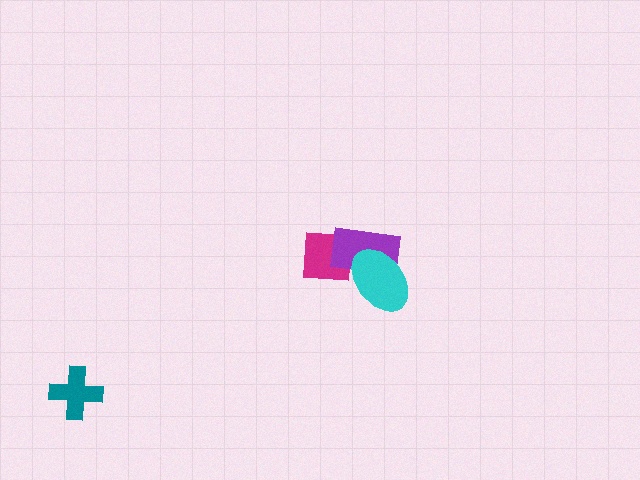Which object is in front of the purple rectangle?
The cyan ellipse is in front of the purple rectangle.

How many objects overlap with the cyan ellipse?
2 objects overlap with the cyan ellipse.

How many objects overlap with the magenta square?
2 objects overlap with the magenta square.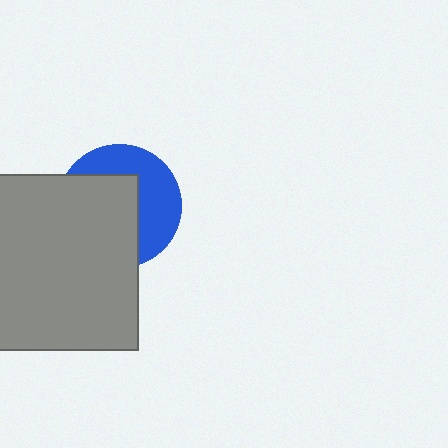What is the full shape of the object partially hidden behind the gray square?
The partially hidden object is a blue circle.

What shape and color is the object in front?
The object in front is a gray square.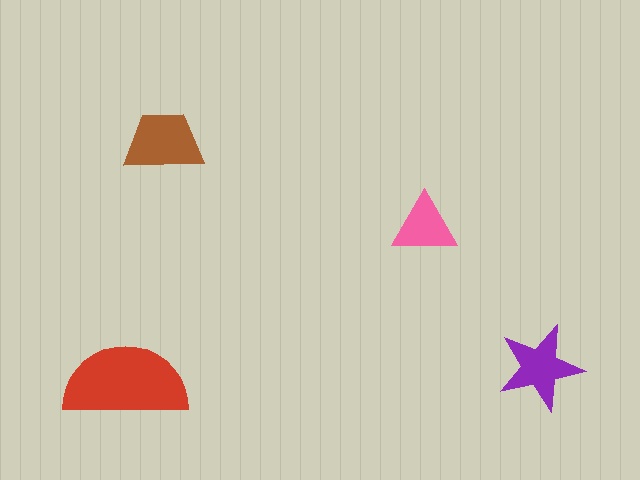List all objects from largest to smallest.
The red semicircle, the brown trapezoid, the purple star, the pink triangle.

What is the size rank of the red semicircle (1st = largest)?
1st.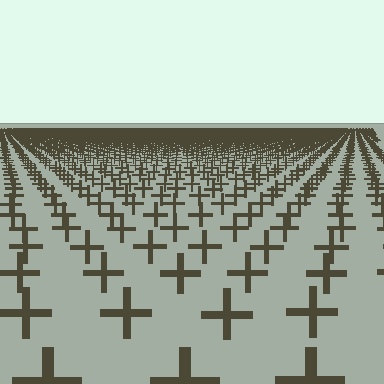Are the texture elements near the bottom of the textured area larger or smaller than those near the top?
Larger. Near the bottom, elements are closer to the viewer and appear at a bigger on-screen size.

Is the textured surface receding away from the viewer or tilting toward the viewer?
The surface is receding away from the viewer. Texture elements get smaller and denser toward the top.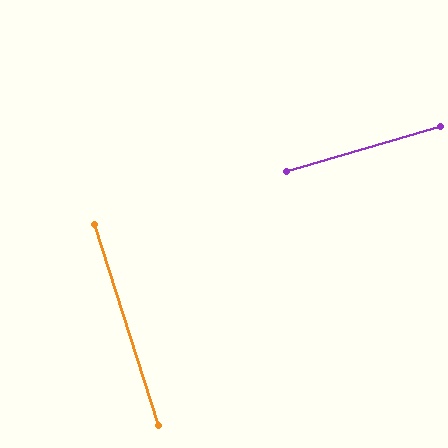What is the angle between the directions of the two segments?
Approximately 88 degrees.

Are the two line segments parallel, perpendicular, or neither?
Perpendicular — they meet at approximately 88°.